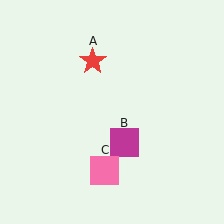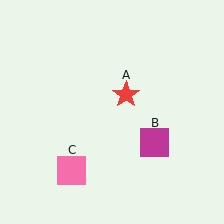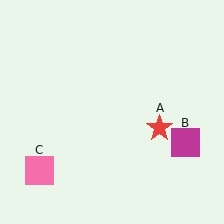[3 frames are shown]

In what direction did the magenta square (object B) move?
The magenta square (object B) moved right.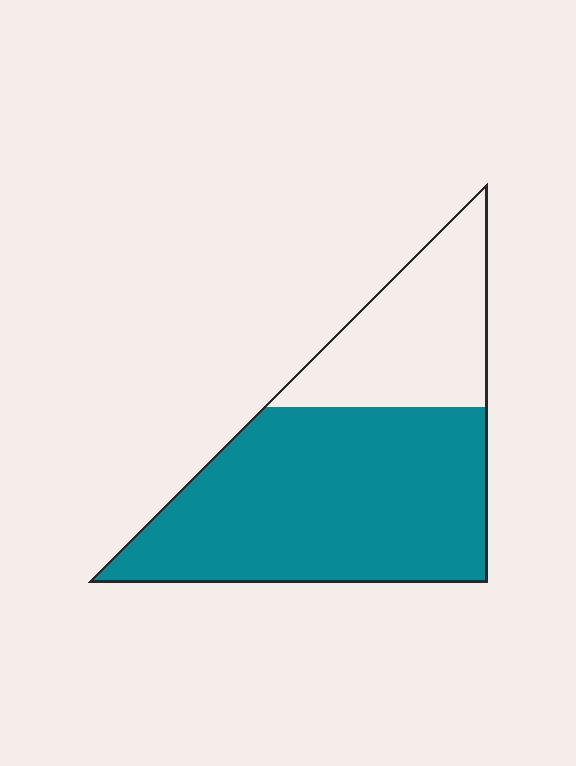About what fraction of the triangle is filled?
About two thirds (2/3).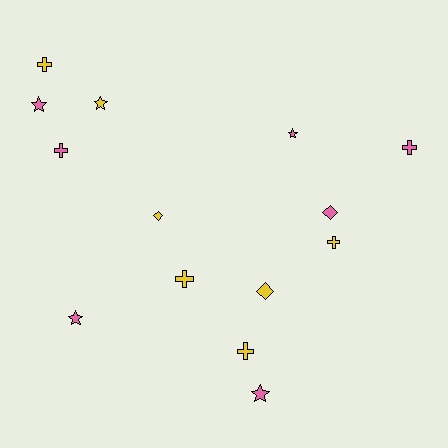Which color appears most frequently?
Yellow, with 7 objects.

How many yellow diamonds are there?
There are 2 yellow diamonds.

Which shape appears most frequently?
Cross, with 6 objects.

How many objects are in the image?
There are 14 objects.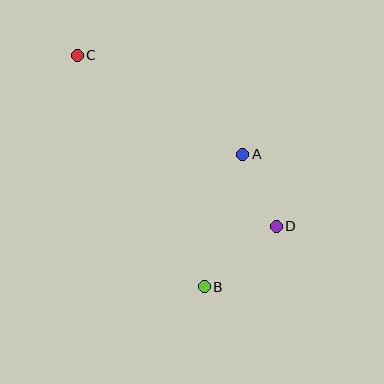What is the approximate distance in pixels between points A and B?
The distance between A and B is approximately 138 pixels.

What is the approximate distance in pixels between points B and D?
The distance between B and D is approximately 94 pixels.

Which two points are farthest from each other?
Points B and C are farthest from each other.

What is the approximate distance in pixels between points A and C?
The distance between A and C is approximately 193 pixels.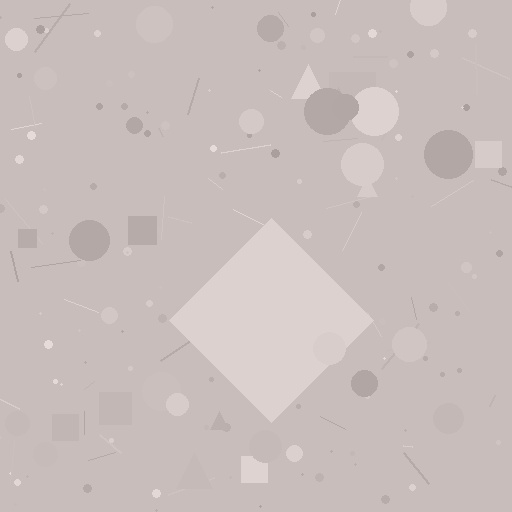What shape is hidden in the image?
A diamond is hidden in the image.